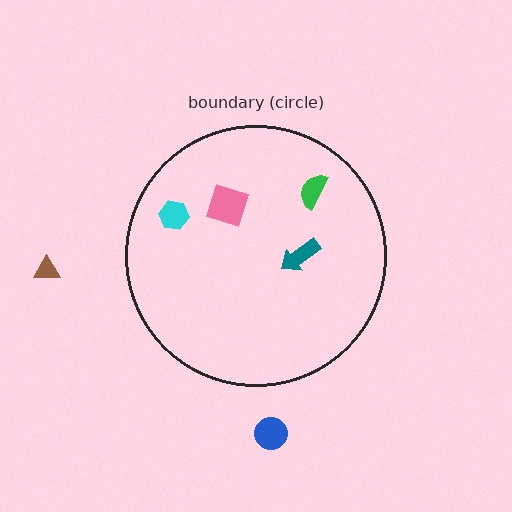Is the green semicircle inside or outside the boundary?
Inside.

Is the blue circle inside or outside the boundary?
Outside.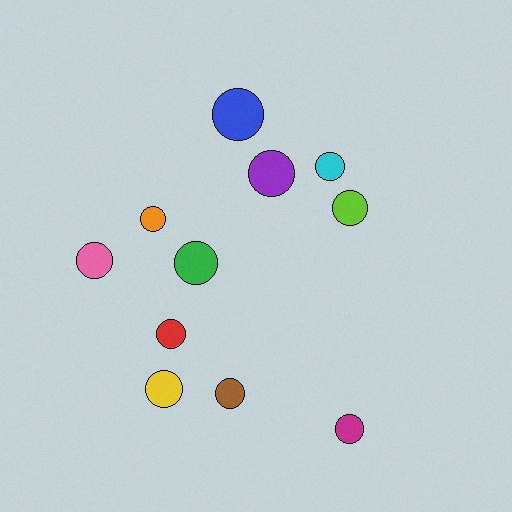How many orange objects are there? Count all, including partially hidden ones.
There is 1 orange object.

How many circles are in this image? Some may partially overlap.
There are 11 circles.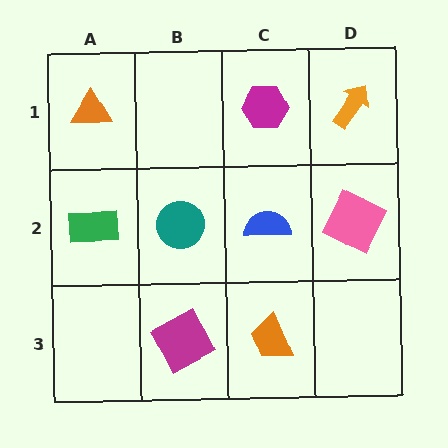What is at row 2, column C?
A blue semicircle.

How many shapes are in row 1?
3 shapes.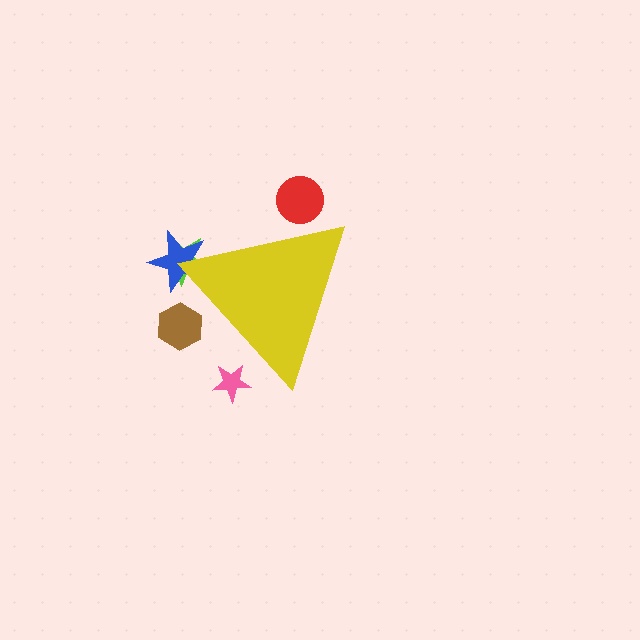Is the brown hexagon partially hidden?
Yes, the brown hexagon is partially hidden behind the yellow triangle.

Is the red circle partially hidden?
Yes, the red circle is partially hidden behind the yellow triangle.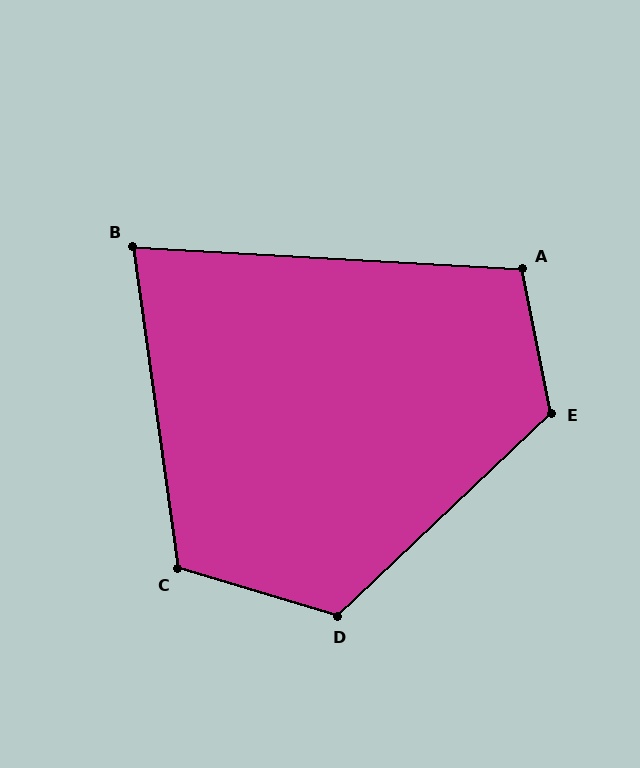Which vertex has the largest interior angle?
E, at approximately 122 degrees.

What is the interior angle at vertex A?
Approximately 105 degrees (obtuse).